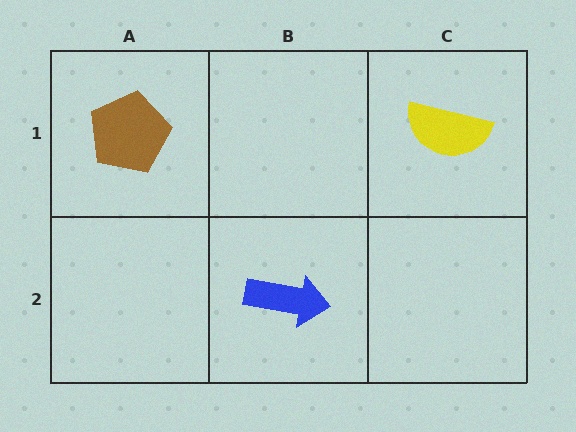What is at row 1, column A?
A brown pentagon.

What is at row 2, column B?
A blue arrow.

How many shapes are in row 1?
2 shapes.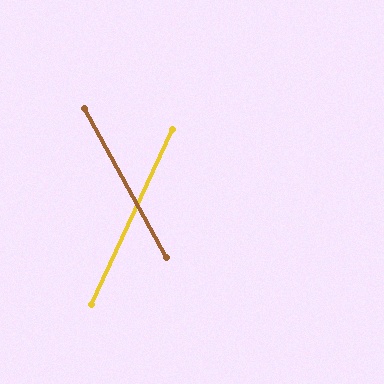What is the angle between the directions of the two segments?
Approximately 54 degrees.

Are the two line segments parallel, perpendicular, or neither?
Neither parallel nor perpendicular — they differ by about 54°.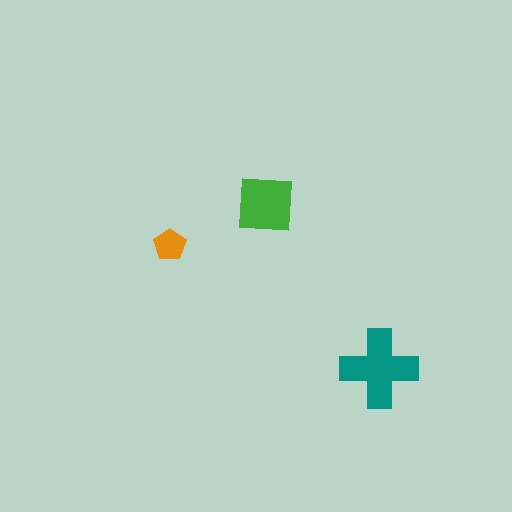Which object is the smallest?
The orange pentagon.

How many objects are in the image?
There are 3 objects in the image.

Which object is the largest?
The teal cross.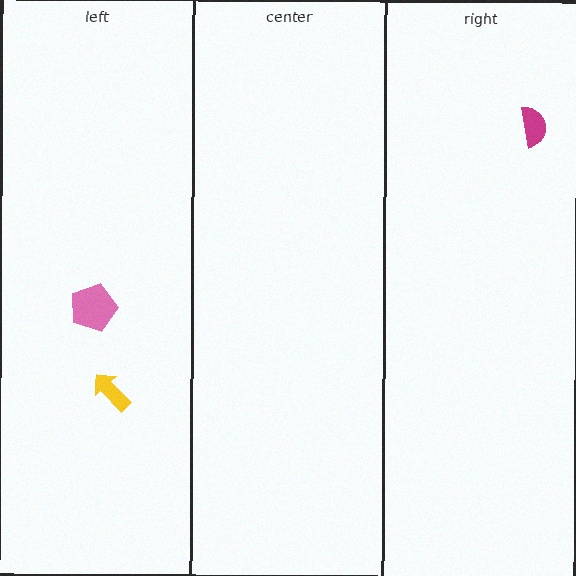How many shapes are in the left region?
2.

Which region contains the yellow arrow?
The left region.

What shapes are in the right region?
The magenta semicircle.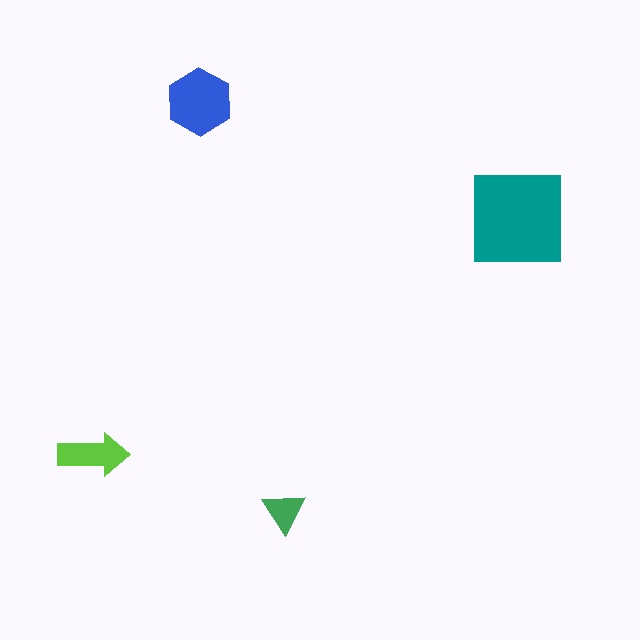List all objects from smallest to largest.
The green triangle, the lime arrow, the blue hexagon, the teal square.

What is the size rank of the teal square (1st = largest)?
1st.